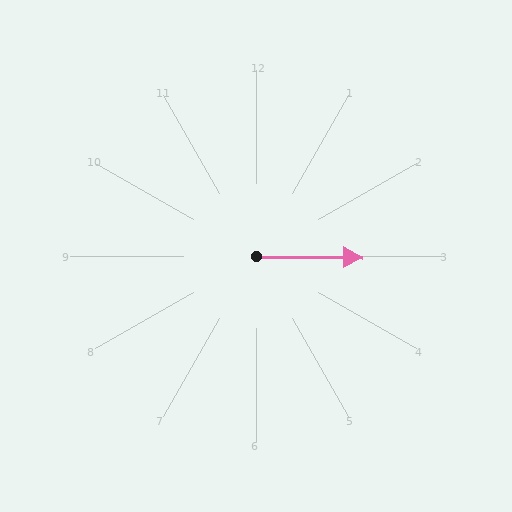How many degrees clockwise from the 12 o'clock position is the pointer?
Approximately 91 degrees.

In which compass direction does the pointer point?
East.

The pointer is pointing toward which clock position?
Roughly 3 o'clock.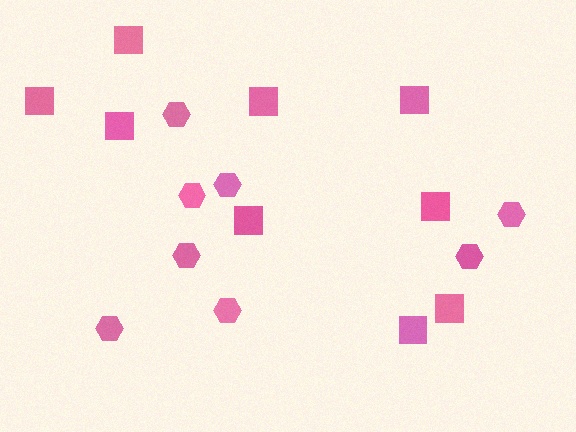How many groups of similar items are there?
There are 2 groups: one group of hexagons (8) and one group of squares (9).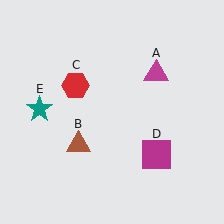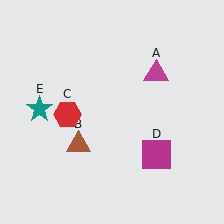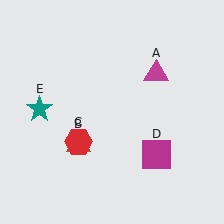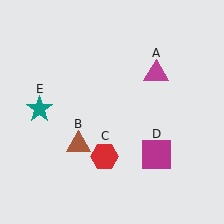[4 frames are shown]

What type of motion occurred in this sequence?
The red hexagon (object C) rotated counterclockwise around the center of the scene.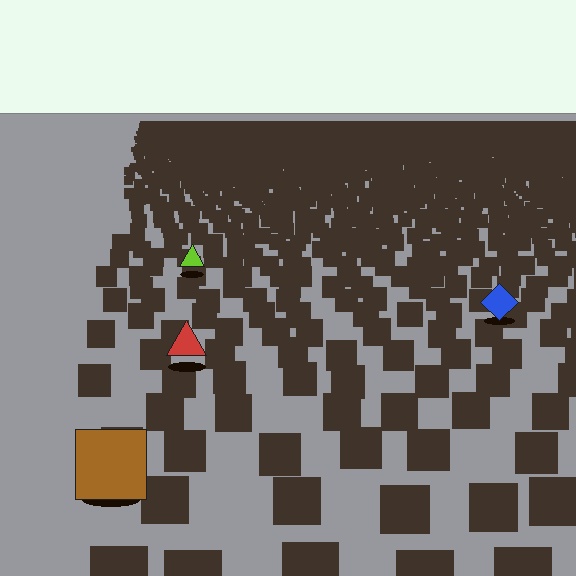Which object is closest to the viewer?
The brown square is closest. The texture marks near it are larger and more spread out.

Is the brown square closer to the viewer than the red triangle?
Yes. The brown square is closer — you can tell from the texture gradient: the ground texture is coarser near it.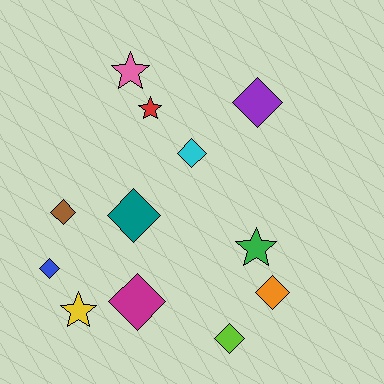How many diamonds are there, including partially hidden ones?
There are 8 diamonds.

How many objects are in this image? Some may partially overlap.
There are 12 objects.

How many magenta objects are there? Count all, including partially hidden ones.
There is 1 magenta object.